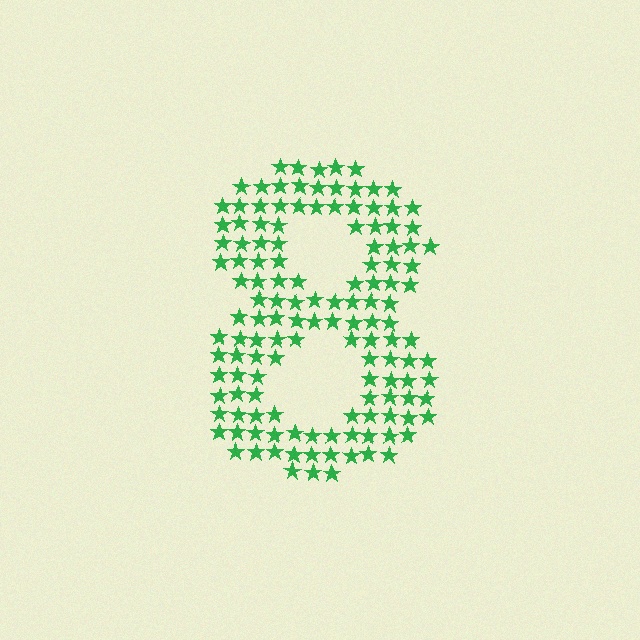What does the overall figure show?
The overall figure shows the digit 8.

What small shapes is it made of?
It is made of small stars.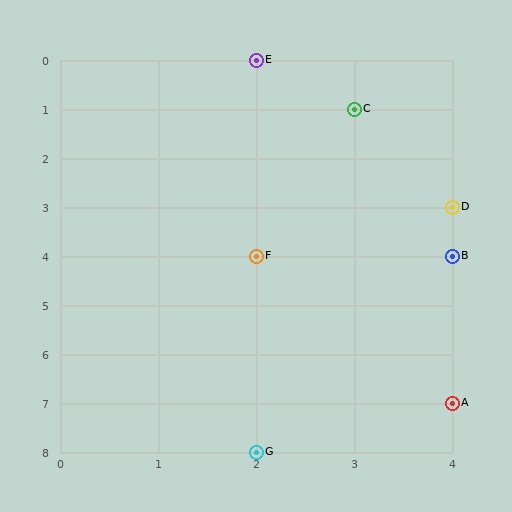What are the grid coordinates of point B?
Point B is at grid coordinates (4, 4).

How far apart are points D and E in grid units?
Points D and E are 2 columns and 3 rows apart (about 3.6 grid units diagonally).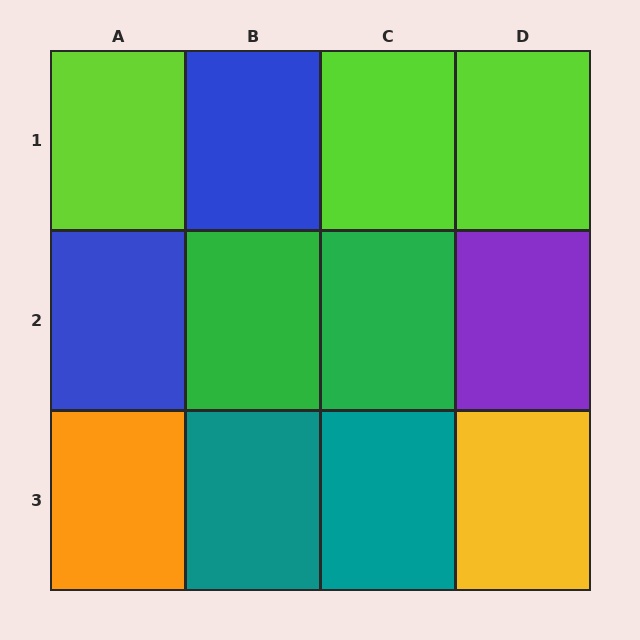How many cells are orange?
1 cell is orange.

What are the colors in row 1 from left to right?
Lime, blue, lime, lime.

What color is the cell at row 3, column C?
Teal.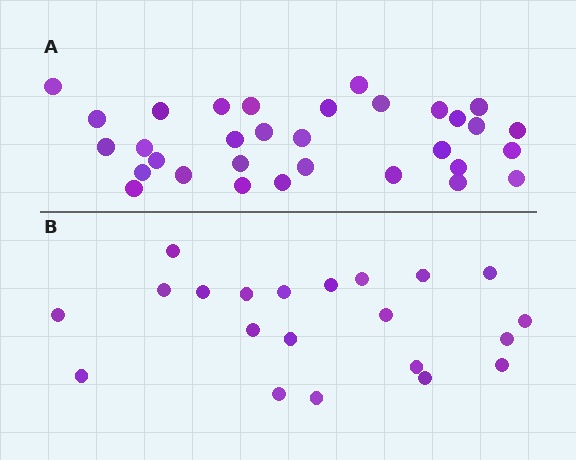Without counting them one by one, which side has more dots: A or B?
Region A (the top region) has more dots.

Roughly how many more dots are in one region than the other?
Region A has roughly 12 or so more dots than region B.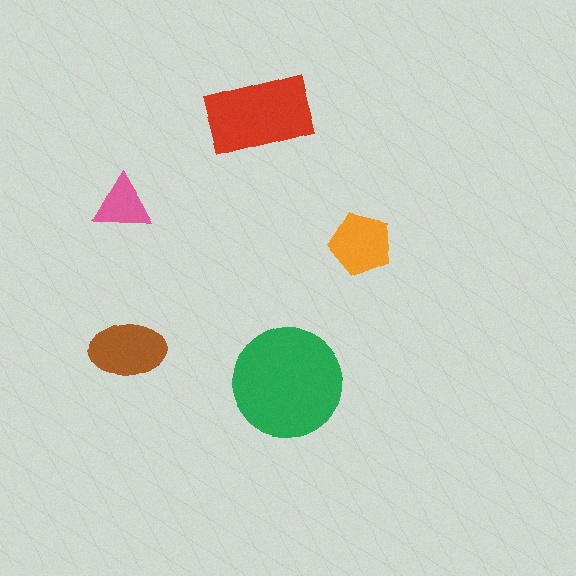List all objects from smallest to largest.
The pink triangle, the orange pentagon, the brown ellipse, the red rectangle, the green circle.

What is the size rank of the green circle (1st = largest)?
1st.